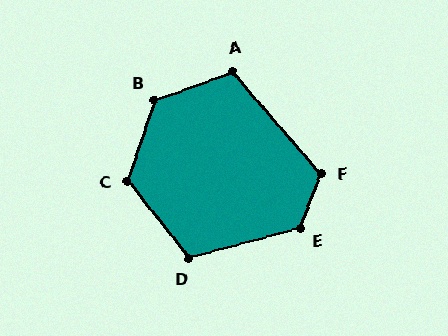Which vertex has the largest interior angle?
B, at approximately 129 degrees.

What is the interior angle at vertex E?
Approximately 126 degrees (obtuse).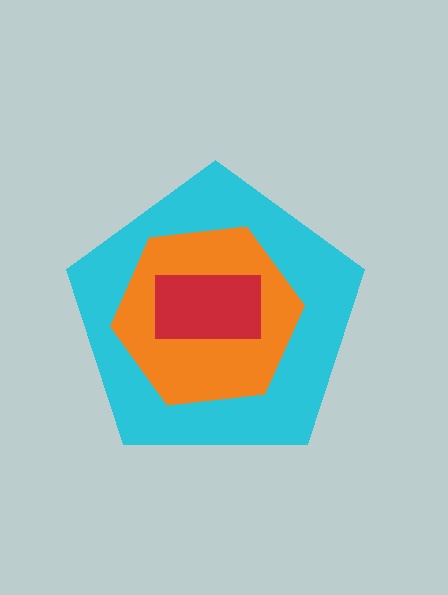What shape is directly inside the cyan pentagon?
The orange hexagon.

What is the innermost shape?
The red rectangle.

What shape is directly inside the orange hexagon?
The red rectangle.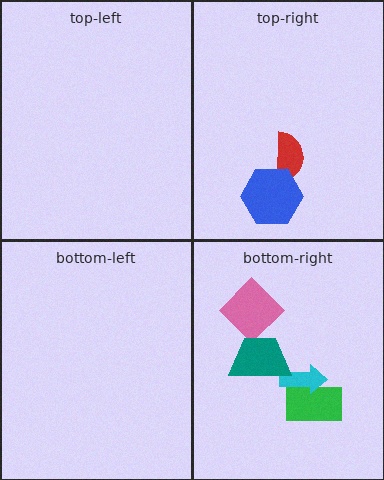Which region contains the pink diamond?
The bottom-right region.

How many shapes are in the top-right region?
2.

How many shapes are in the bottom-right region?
4.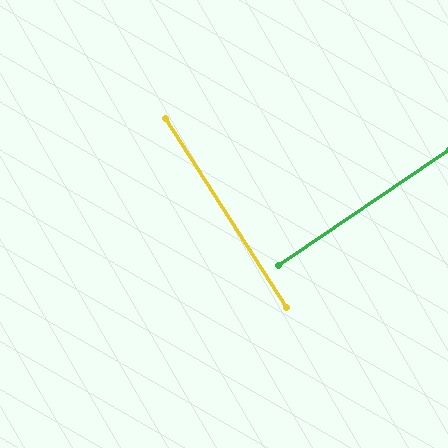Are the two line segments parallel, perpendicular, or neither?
Perpendicular — they meet at approximately 88°.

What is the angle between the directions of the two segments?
Approximately 88 degrees.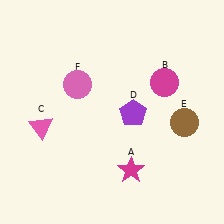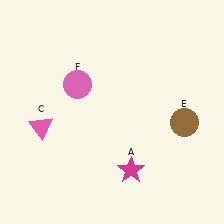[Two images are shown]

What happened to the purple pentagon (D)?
The purple pentagon (D) was removed in Image 2. It was in the bottom-right area of Image 1.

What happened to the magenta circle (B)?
The magenta circle (B) was removed in Image 2. It was in the top-right area of Image 1.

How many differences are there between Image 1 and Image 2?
There are 2 differences between the two images.